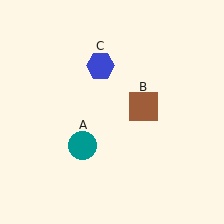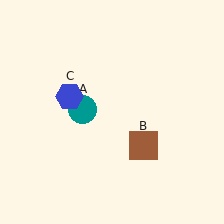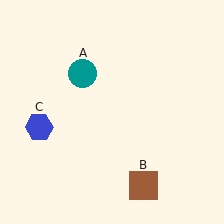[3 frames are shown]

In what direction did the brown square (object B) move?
The brown square (object B) moved down.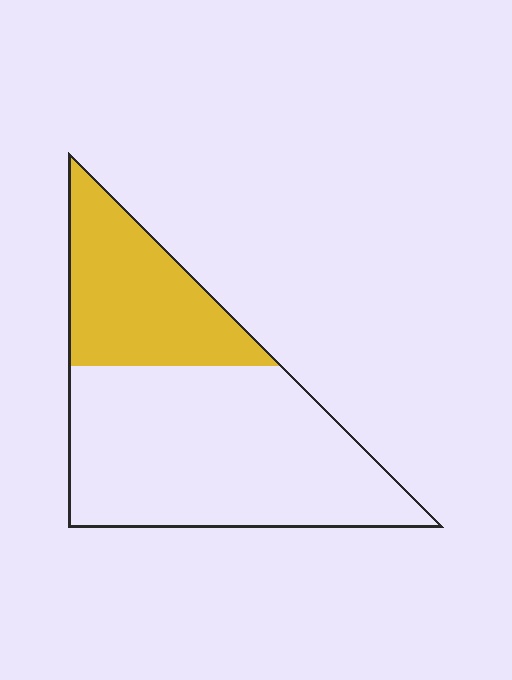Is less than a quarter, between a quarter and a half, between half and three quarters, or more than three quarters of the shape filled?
Between a quarter and a half.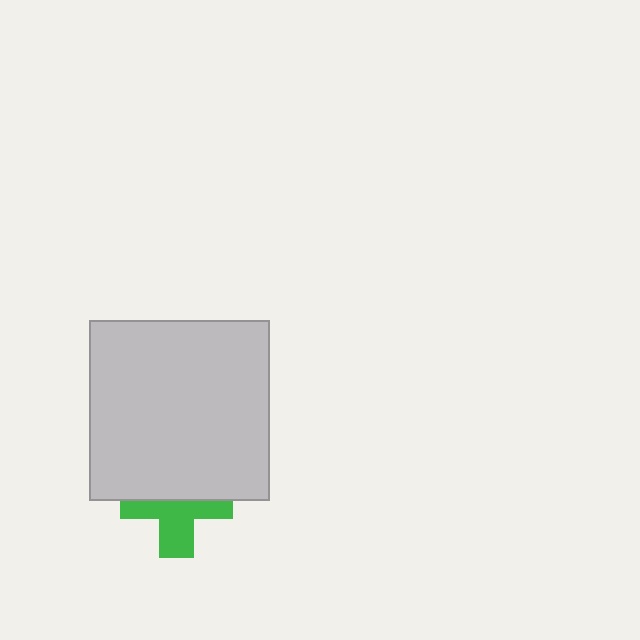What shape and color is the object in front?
The object in front is a light gray square.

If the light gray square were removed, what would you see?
You would see the complete green cross.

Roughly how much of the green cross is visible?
About half of it is visible (roughly 50%).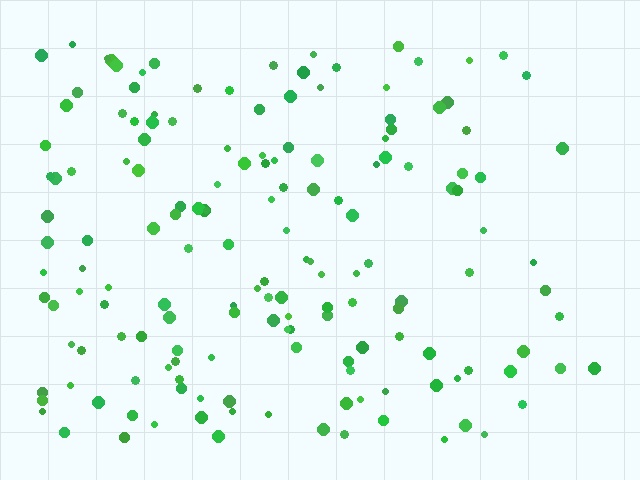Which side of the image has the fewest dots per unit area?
The right.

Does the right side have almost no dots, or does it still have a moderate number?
Still a moderate number, just noticeably fewer than the left.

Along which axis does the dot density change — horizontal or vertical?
Horizontal.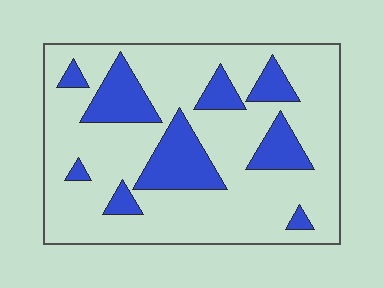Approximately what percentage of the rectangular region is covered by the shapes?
Approximately 25%.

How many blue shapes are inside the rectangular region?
9.